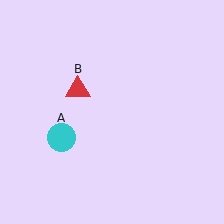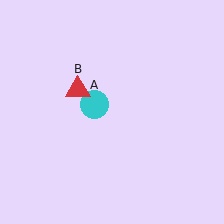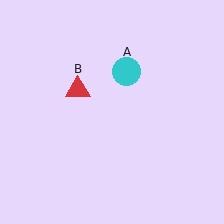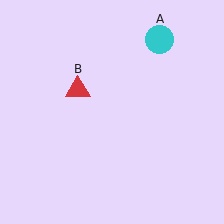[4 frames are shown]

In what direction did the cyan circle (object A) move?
The cyan circle (object A) moved up and to the right.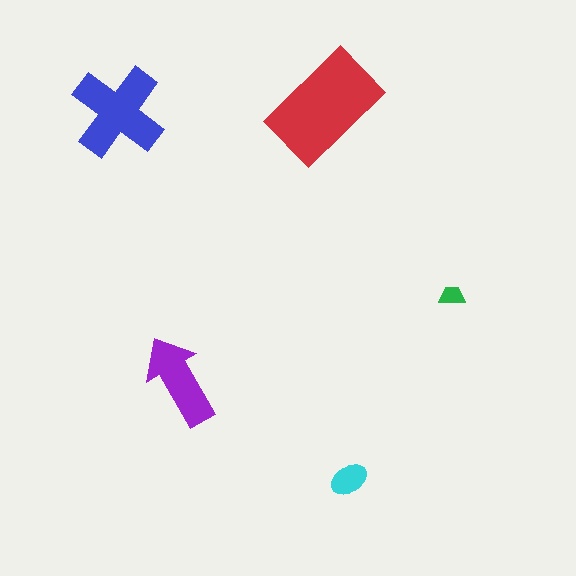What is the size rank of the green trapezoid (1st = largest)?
5th.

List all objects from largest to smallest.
The red rectangle, the blue cross, the purple arrow, the cyan ellipse, the green trapezoid.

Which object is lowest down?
The cyan ellipse is bottommost.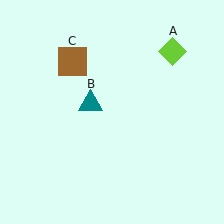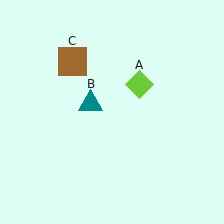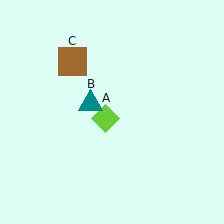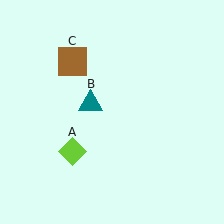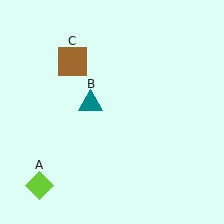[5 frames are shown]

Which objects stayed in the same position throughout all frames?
Teal triangle (object B) and brown square (object C) remained stationary.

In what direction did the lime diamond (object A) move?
The lime diamond (object A) moved down and to the left.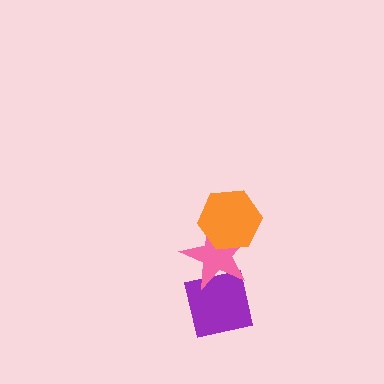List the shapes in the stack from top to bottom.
From top to bottom: the orange hexagon, the pink star, the purple square.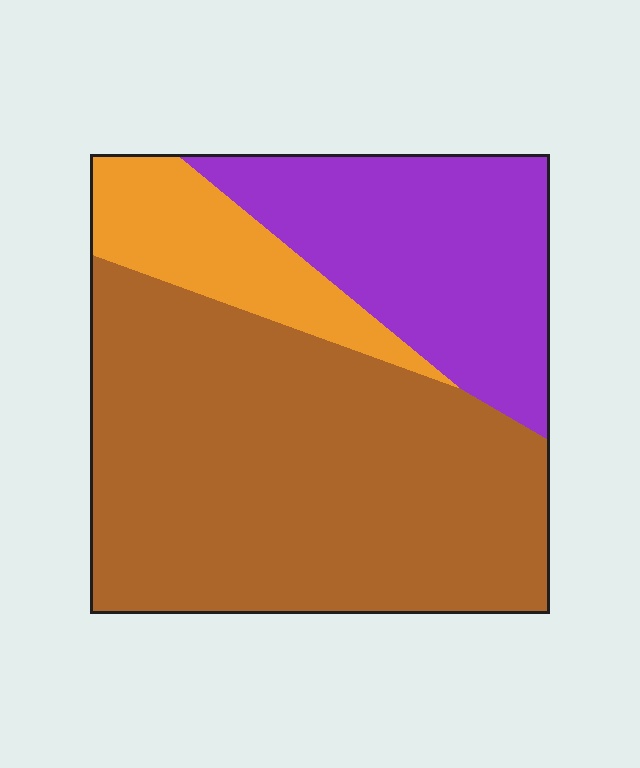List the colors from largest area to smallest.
From largest to smallest: brown, purple, orange.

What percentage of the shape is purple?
Purple covers 27% of the shape.